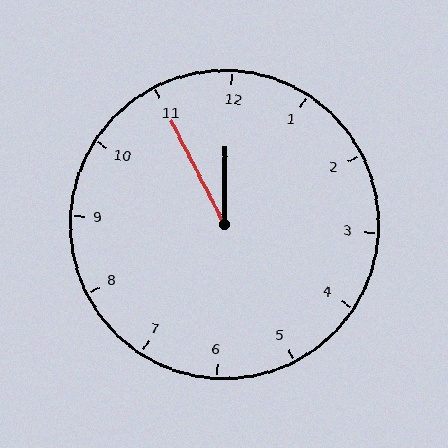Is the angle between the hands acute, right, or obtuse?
It is acute.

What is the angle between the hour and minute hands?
Approximately 28 degrees.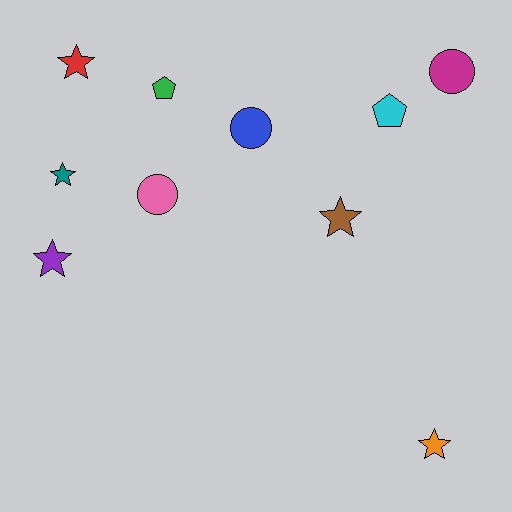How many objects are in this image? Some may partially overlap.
There are 10 objects.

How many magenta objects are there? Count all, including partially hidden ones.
There is 1 magenta object.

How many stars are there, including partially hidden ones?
There are 5 stars.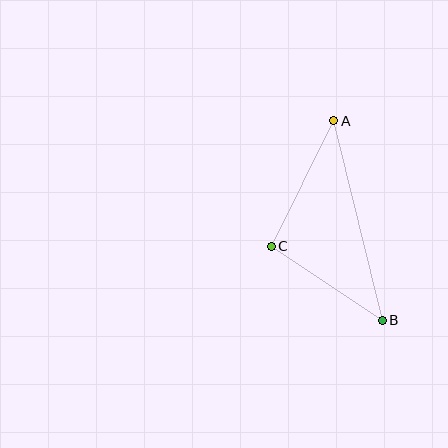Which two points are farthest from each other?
Points A and B are farthest from each other.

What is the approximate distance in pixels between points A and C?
The distance between A and C is approximately 140 pixels.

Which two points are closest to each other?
Points B and C are closest to each other.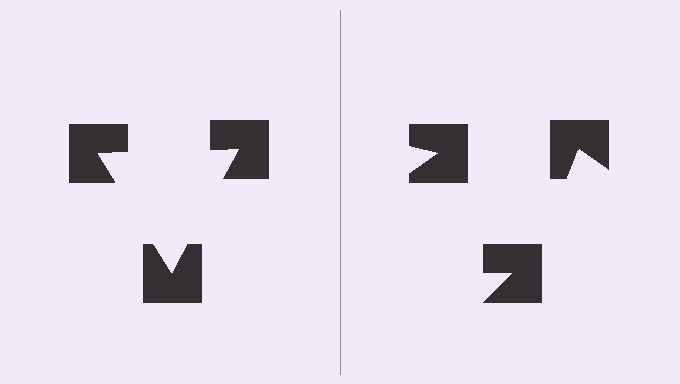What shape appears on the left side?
An illusory triangle.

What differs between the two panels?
The notched squares are positioned identically on both sides; only the wedge orientations differ. On the left they align to a triangle; on the right they are misaligned.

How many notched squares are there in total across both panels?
6 — 3 on each side.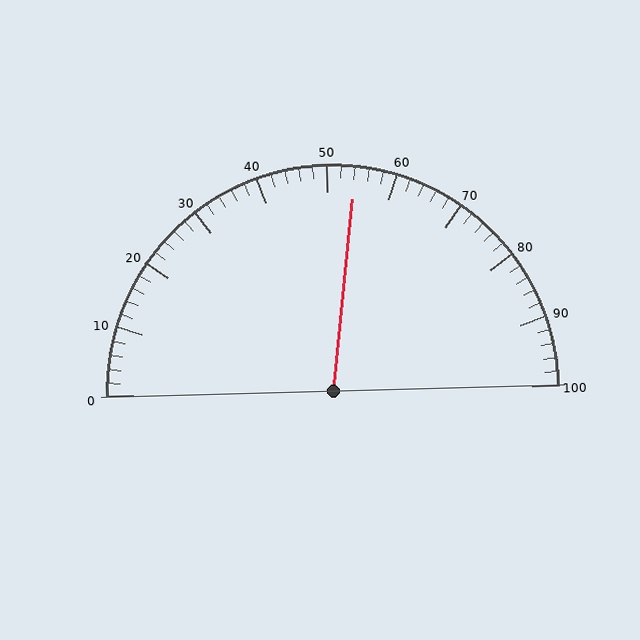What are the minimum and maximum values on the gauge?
The gauge ranges from 0 to 100.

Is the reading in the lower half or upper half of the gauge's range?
The reading is in the upper half of the range (0 to 100).